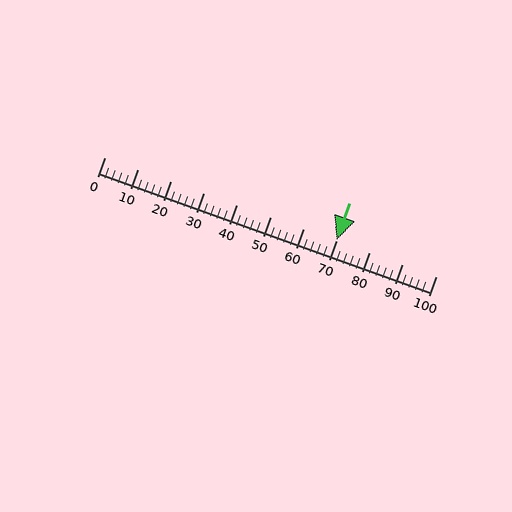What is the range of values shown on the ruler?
The ruler shows values from 0 to 100.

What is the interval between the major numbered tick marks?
The major tick marks are spaced 10 units apart.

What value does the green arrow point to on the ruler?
The green arrow points to approximately 70.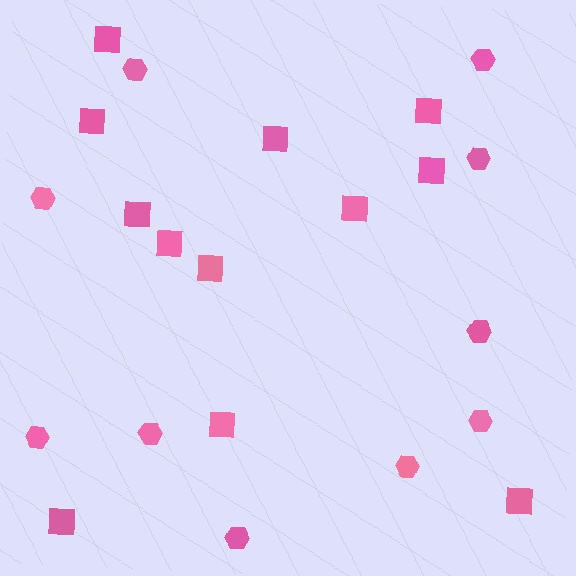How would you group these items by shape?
There are 2 groups: one group of hexagons (10) and one group of squares (12).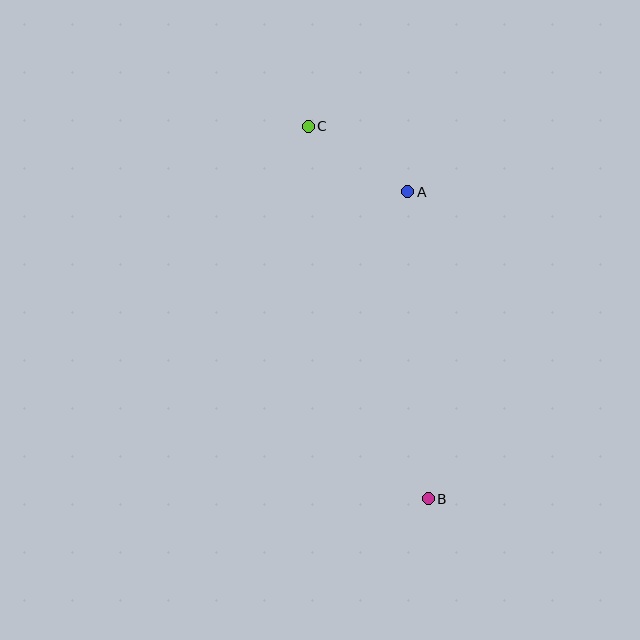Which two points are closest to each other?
Points A and C are closest to each other.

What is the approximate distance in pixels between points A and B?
The distance between A and B is approximately 308 pixels.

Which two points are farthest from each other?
Points B and C are farthest from each other.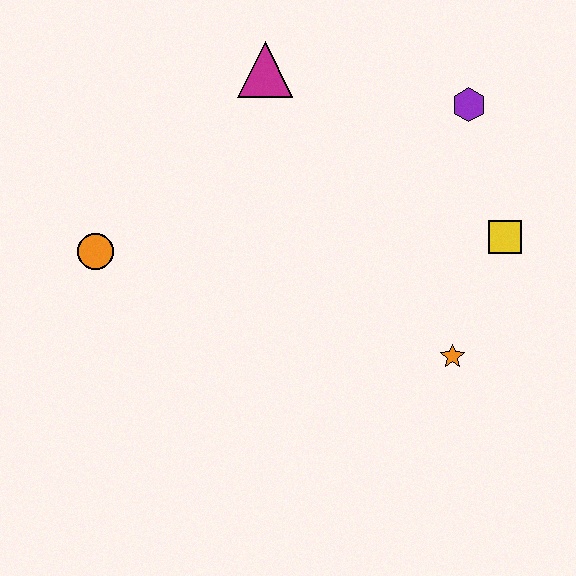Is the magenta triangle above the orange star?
Yes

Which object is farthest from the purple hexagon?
The orange circle is farthest from the purple hexagon.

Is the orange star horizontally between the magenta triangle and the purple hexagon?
Yes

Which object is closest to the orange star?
The yellow square is closest to the orange star.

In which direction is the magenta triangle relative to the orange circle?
The magenta triangle is above the orange circle.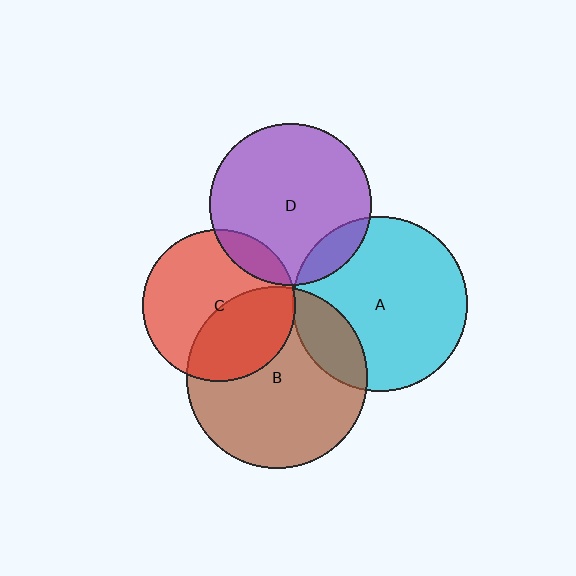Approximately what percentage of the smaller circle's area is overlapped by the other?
Approximately 20%.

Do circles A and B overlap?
Yes.